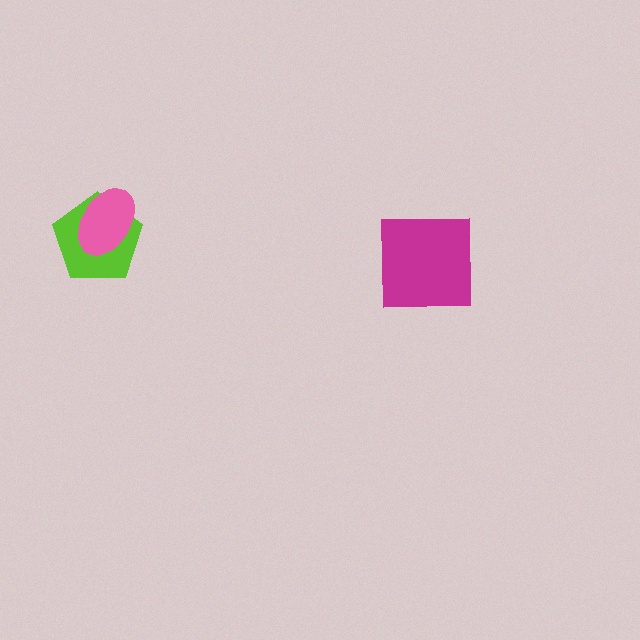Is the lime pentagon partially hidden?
Yes, it is partially covered by another shape.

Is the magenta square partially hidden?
No, no other shape covers it.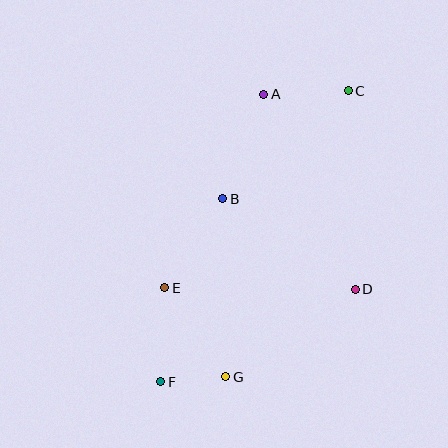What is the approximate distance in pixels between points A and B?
The distance between A and B is approximately 112 pixels.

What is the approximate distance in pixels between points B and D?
The distance between B and D is approximately 160 pixels.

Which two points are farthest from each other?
Points C and F are farthest from each other.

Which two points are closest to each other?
Points F and G are closest to each other.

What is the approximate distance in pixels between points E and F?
The distance between E and F is approximately 94 pixels.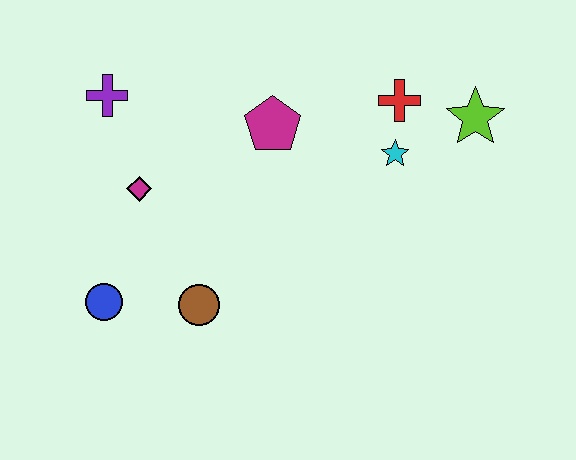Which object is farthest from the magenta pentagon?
The blue circle is farthest from the magenta pentagon.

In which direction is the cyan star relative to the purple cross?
The cyan star is to the right of the purple cross.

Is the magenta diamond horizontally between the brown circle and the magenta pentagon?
No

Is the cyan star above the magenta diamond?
Yes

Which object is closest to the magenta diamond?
The purple cross is closest to the magenta diamond.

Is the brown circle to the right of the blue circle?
Yes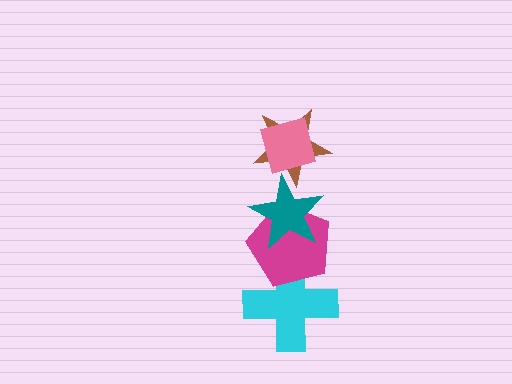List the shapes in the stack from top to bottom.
From top to bottom: the pink square, the brown star, the teal star, the magenta pentagon, the cyan cross.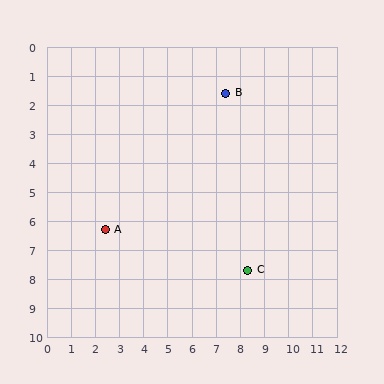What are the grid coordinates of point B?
Point B is at approximately (7.4, 1.6).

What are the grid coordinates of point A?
Point A is at approximately (2.4, 6.3).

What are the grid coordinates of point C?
Point C is at approximately (8.3, 7.7).